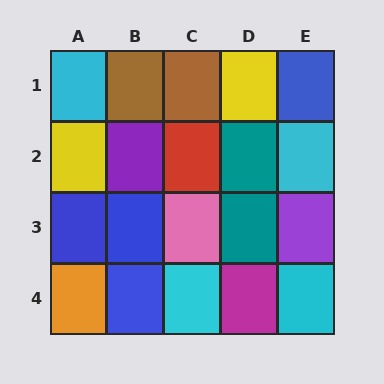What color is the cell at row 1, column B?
Brown.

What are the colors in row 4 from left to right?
Orange, blue, cyan, magenta, cyan.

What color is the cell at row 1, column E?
Blue.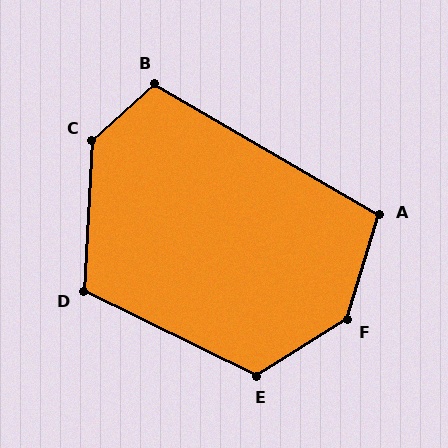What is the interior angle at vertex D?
Approximately 113 degrees (obtuse).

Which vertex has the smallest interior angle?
A, at approximately 103 degrees.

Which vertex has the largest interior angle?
F, at approximately 139 degrees.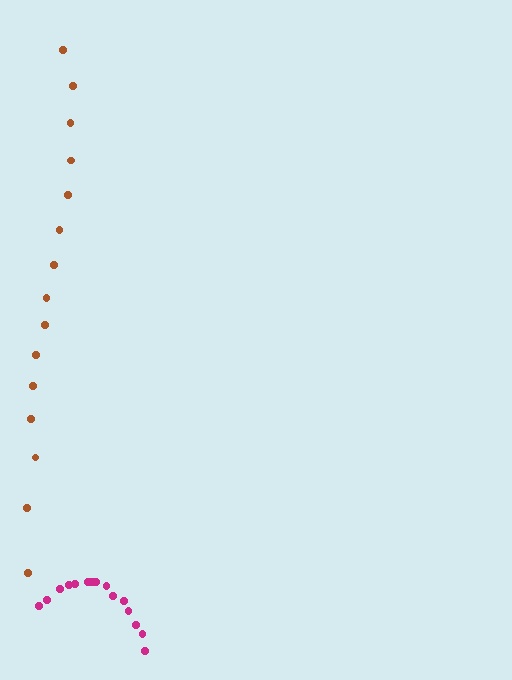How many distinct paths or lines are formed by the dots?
There are 2 distinct paths.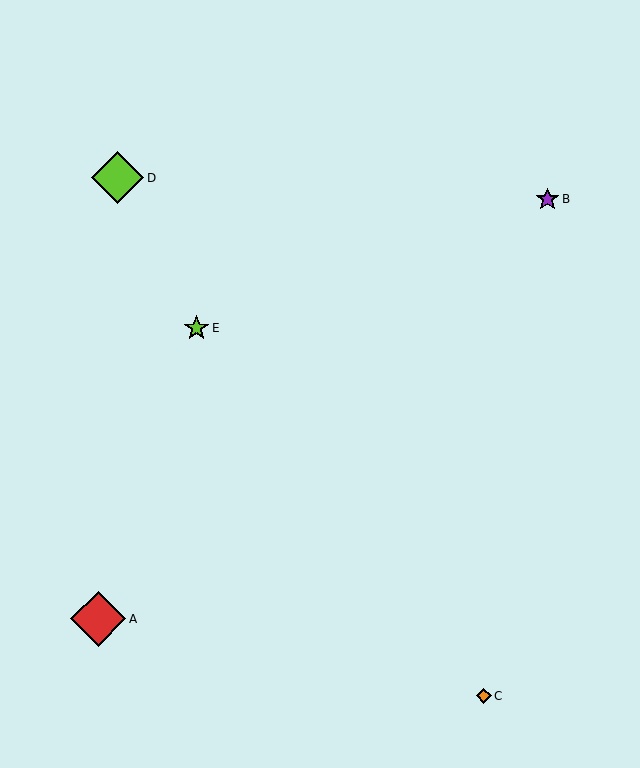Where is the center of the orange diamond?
The center of the orange diamond is at (484, 696).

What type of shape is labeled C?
Shape C is an orange diamond.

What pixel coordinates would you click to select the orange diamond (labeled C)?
Click at (484, 696) to select the orange diamond C.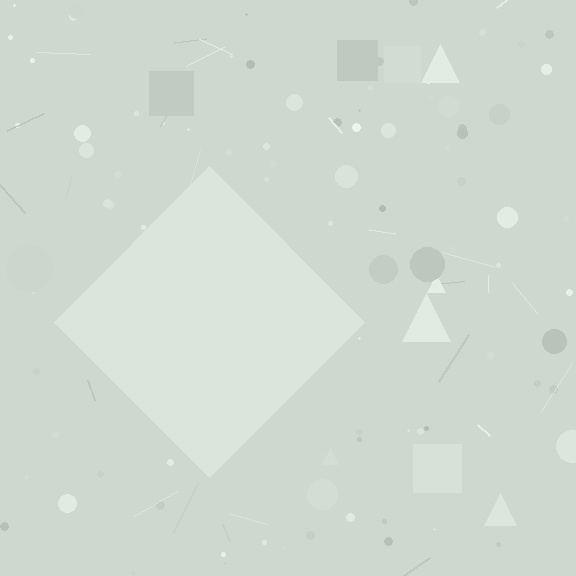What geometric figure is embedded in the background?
A diamond is embedded in the background.